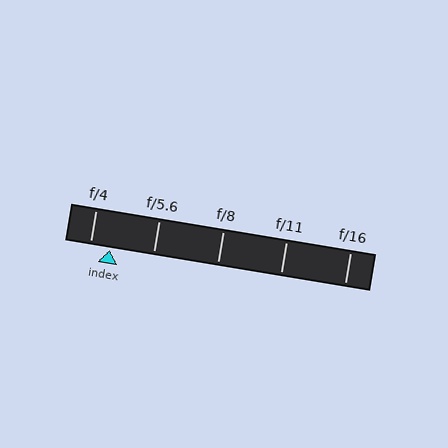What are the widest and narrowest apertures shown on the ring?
The widest aperture shown is f/4 and the narrowest is f/16.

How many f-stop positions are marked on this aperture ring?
There are 5 f-stop positions marked.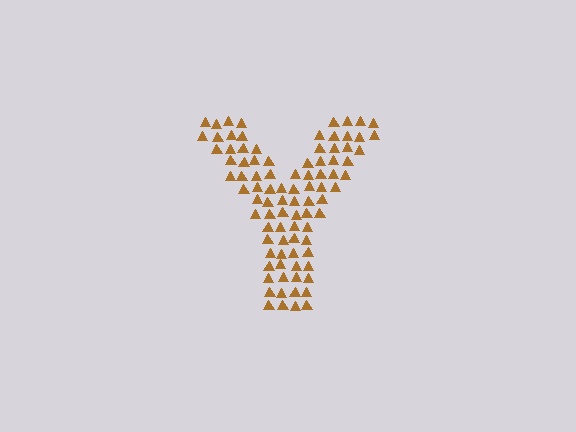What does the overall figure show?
The overall figure shows the letter Y.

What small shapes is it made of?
It is made of small triangles.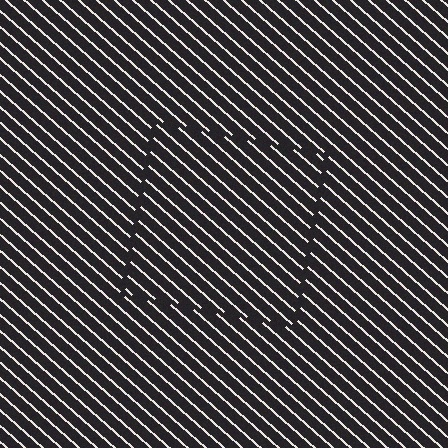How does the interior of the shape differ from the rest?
The interior of the shape contains the same grating, shifted by half a period — the contour is defined by the phase discontinuity where line-ends from the inner and outer gratings abut.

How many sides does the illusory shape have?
4 sides — the line-ends trace a square.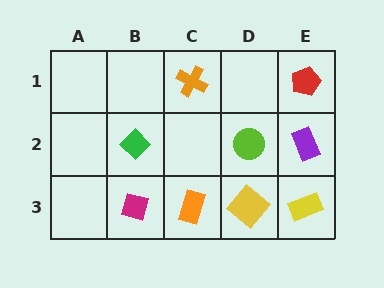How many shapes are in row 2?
3 shapes.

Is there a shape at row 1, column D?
No, that cell is empty.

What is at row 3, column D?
A yellow diamond.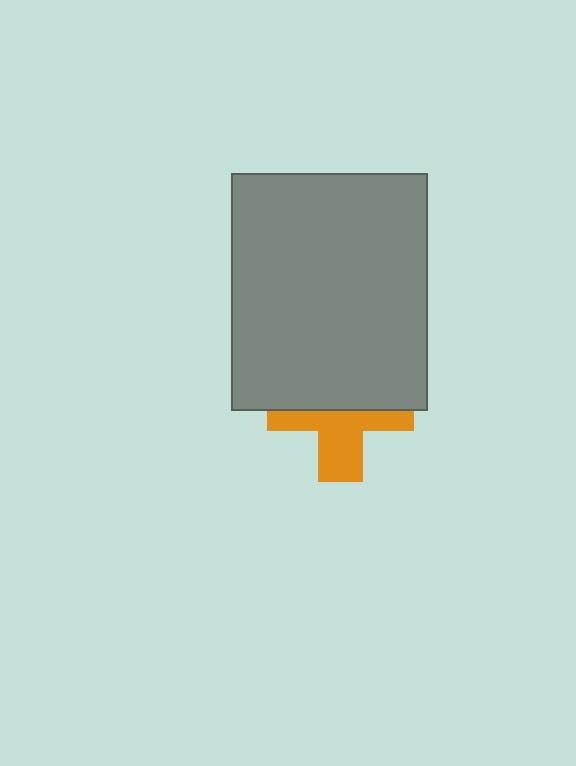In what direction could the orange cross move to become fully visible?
The orange cross could move down. That would shift it out from behind the gray rectangle entirely.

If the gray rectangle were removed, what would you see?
You would see the complete orange cross.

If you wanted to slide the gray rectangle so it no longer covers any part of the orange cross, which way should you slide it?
Slide it up — that is the most direct way to separate the two shapes.